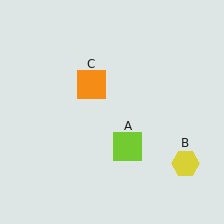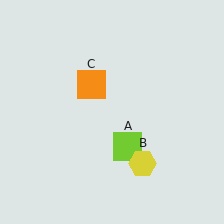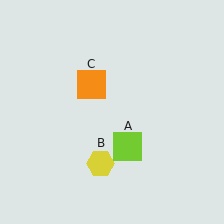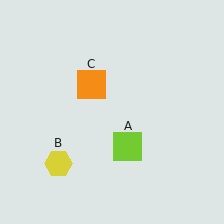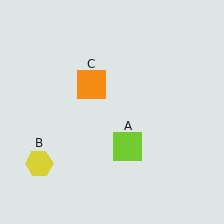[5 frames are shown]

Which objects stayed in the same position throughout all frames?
Lime square (object A) and orange square (object C) remained stationary.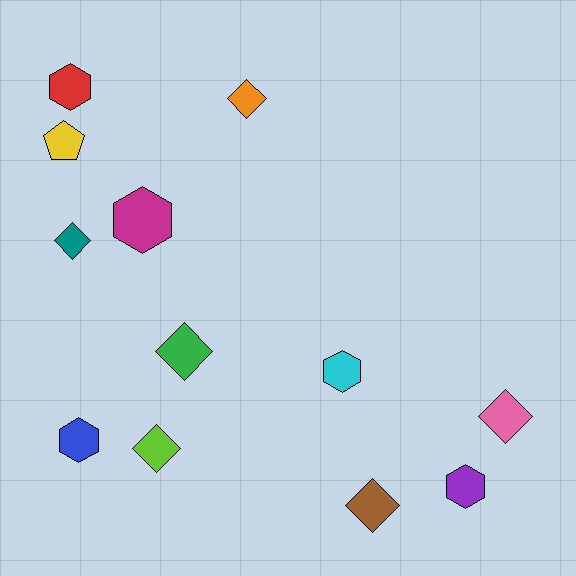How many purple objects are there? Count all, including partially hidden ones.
There is 1 purple object.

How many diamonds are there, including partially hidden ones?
There are 6 diamonds.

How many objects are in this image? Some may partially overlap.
There are 12 objects.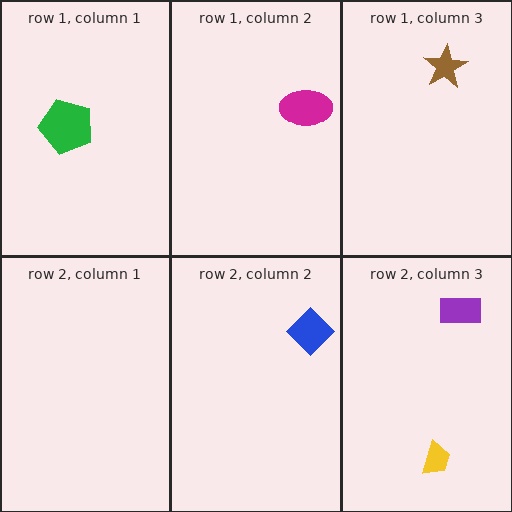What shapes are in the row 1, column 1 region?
The green pentagon.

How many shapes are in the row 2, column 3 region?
2.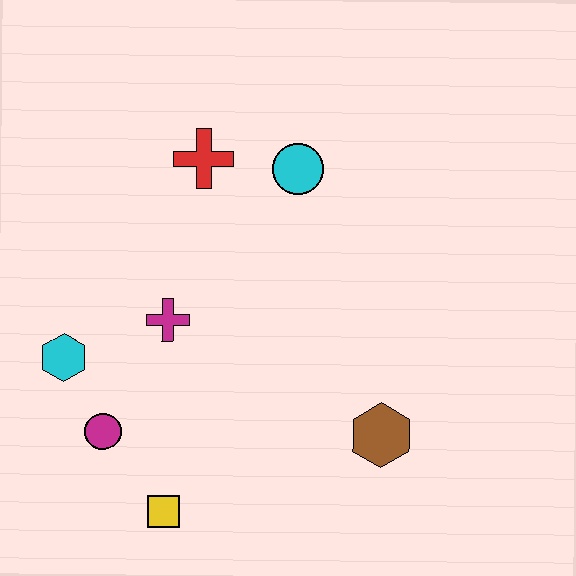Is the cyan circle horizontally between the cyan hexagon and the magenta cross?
No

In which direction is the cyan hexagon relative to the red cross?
The cyan hexagon is below the red cross.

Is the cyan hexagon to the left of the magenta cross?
Yes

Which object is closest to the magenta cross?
The cyan hexagon is closest to the magenta cross.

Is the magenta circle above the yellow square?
Yes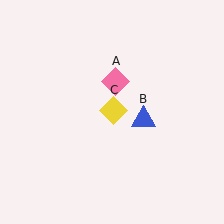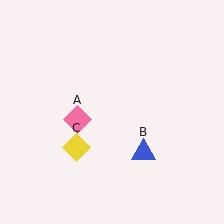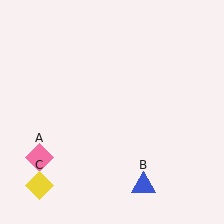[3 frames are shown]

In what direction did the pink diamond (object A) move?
The pink diamond (object A) moved down and to the left.